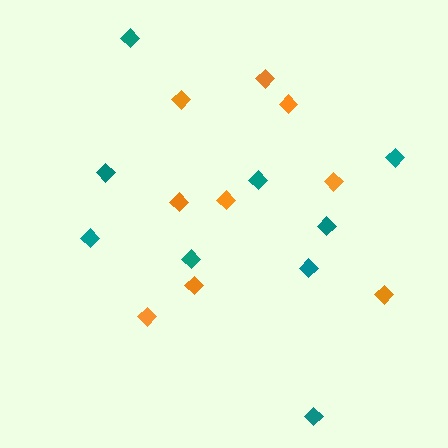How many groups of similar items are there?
There are 2 groups: one group of orange diamonds (9) and one group of teal diamonds (9).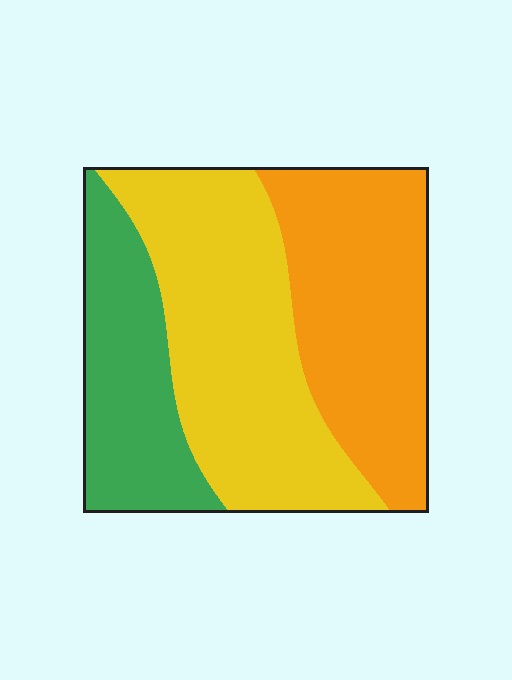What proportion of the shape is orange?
Orange takes up about one third (1/3) of the shape.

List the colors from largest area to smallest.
From largest to smallest: yellow, orange, green.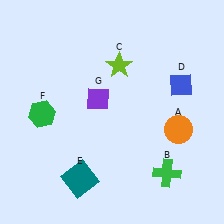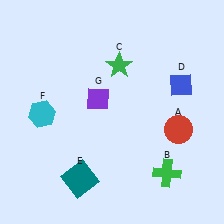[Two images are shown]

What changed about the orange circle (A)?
In Image 1, A is orange. In Image 2, it changed to red.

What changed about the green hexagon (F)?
In Image 1, F is green. In Image 2, it changed to cyan.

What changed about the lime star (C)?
In Image 1, C is lime. In Image 2, it changed to green.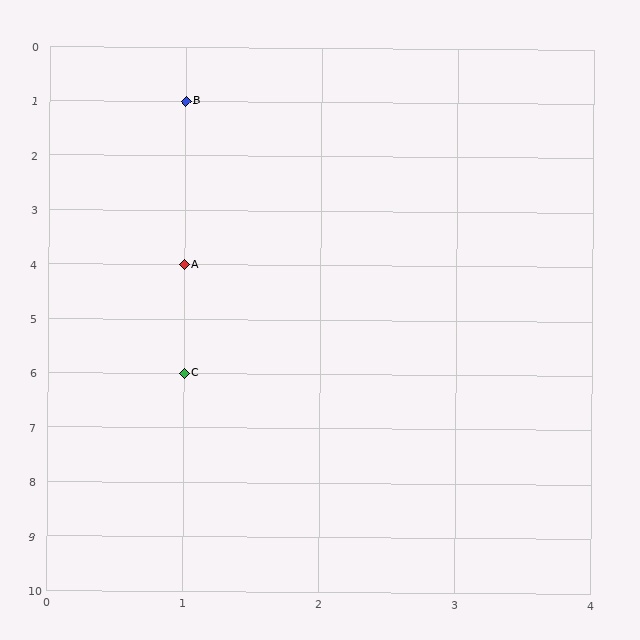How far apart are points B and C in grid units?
Points B and C are 5 rows apart.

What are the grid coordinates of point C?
Point C is at grid coordinates (1, 6).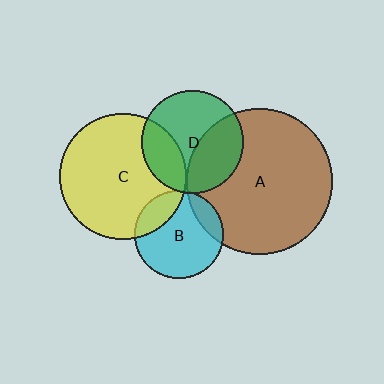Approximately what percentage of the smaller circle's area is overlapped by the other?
Approximately 20%.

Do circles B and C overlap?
Yes.